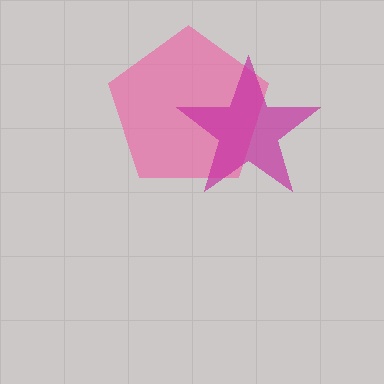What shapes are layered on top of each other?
The layered shapes are: a pink pentagon, a magenta star.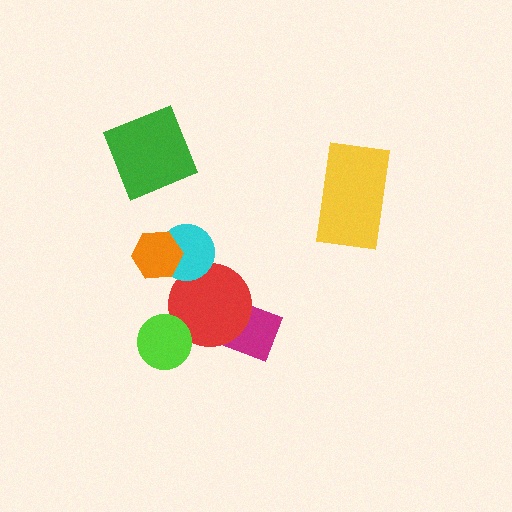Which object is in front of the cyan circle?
The orange hexagon is in front of the cyan circle.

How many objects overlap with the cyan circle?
2 objects overlap with the cyan circle.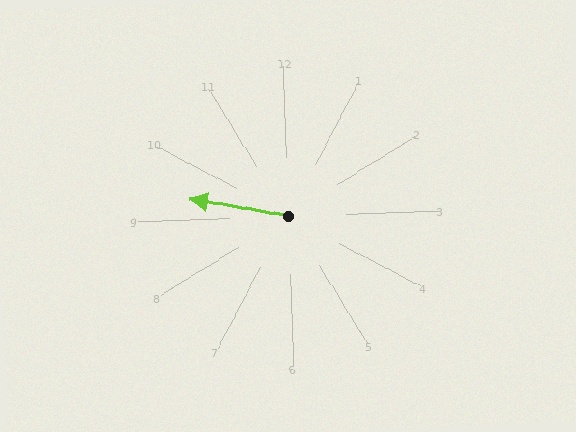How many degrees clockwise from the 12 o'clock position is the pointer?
Approximately 282 degrees.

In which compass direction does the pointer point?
West.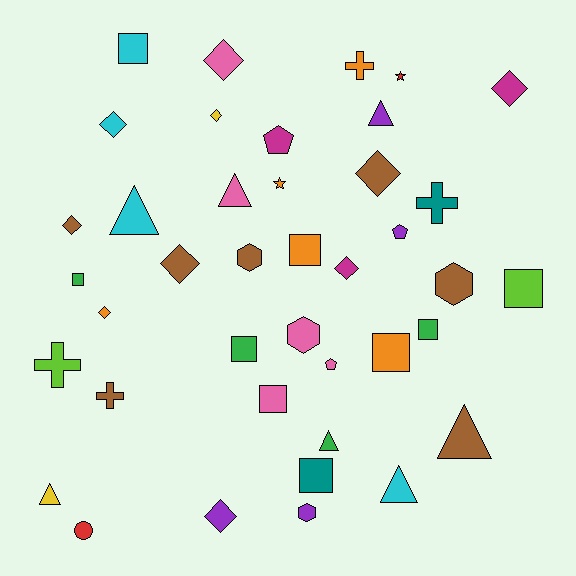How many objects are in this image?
There are 40 objects.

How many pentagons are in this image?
There are 3 pentagons.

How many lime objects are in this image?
There are 2 lime objects.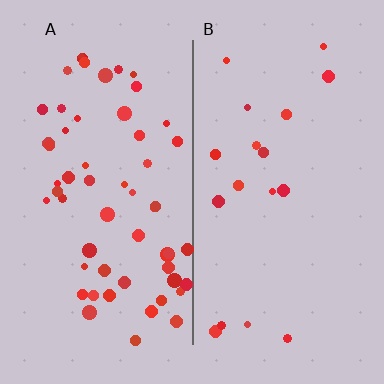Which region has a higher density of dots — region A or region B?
A (the left).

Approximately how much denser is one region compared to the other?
Approximately 3.2× — region A over region B.